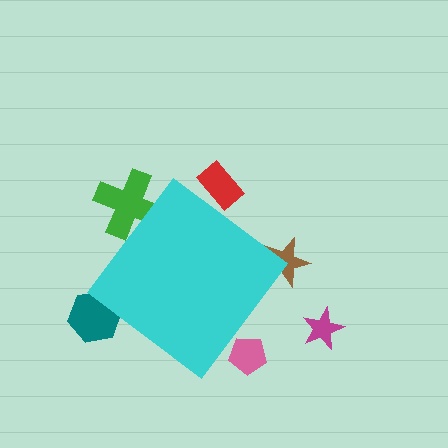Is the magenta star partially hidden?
No, the magenta star is fully visible.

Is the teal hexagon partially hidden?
Yes, the teal hexagon is partially hidden behind the cyan diamond.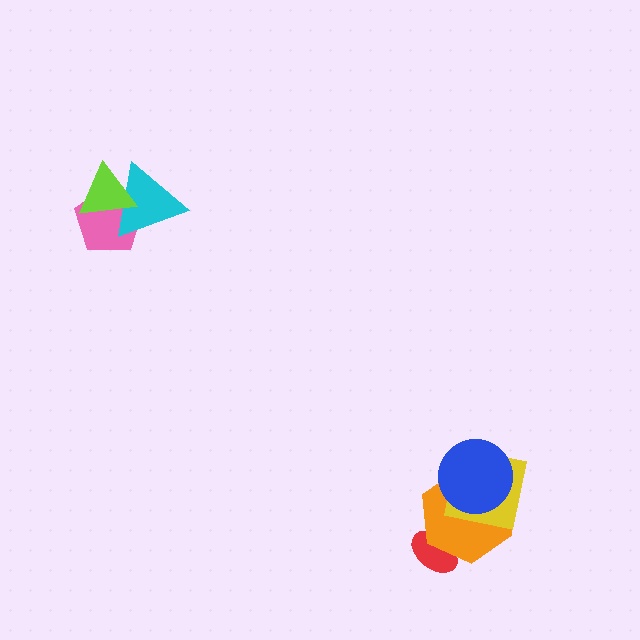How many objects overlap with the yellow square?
2 objects overlap with the yellow square.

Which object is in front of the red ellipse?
The orange hexagon is in front of the red ellipse.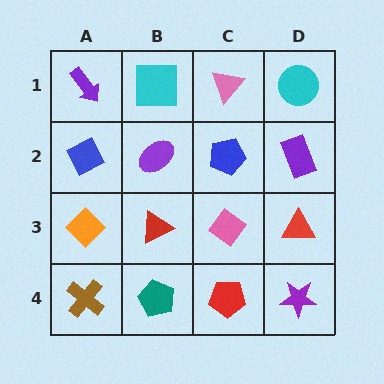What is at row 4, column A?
A brown cross.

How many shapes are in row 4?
4 shapes.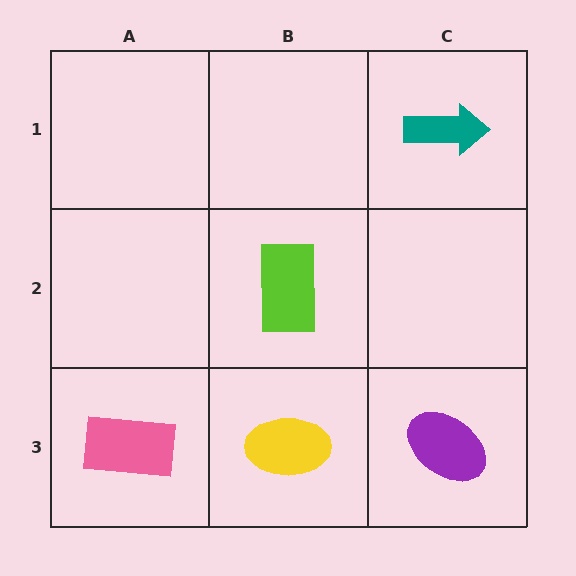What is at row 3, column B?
A yellow ellipse.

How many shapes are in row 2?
1 shape.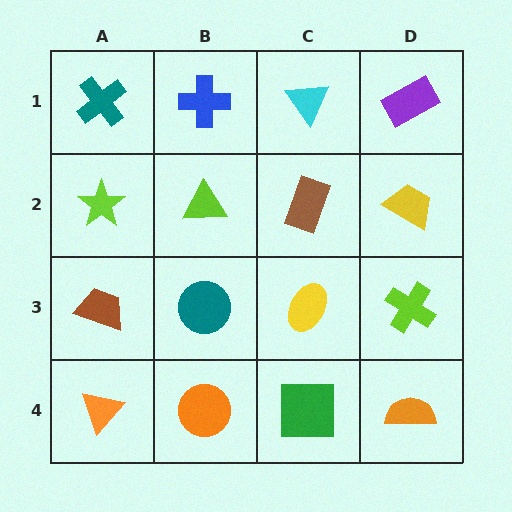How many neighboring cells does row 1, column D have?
2.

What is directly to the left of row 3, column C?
A teal circle.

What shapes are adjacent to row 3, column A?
A lime star (row 2, column A), an orange triangle (row 4, column A), a teal circle (row 3, column B).